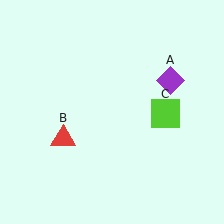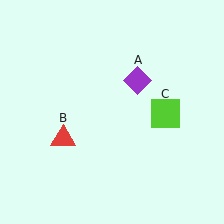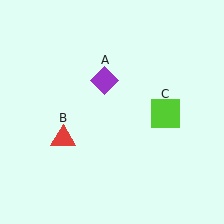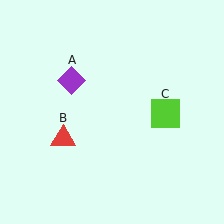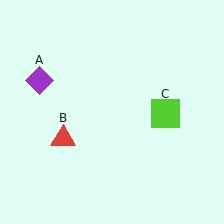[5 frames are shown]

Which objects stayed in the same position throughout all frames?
Red triangle (object B) and lime square (object C) remained stationary.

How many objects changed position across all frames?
1 object changed position: purple diamond (object A).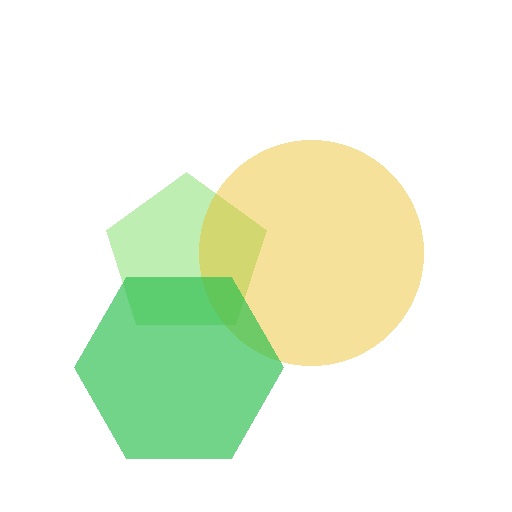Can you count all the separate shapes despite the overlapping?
Yes, there are 3 separate shapes.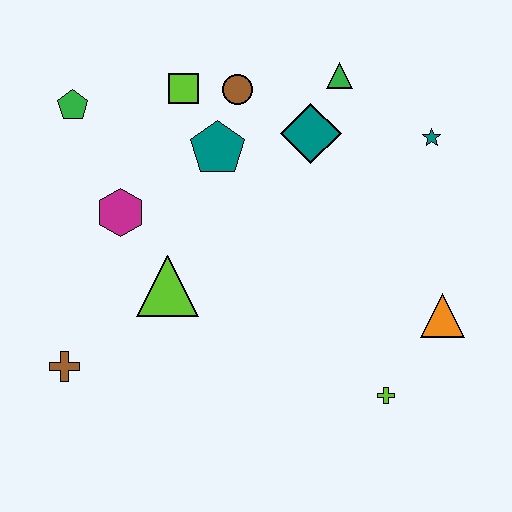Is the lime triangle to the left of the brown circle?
Yes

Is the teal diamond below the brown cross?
No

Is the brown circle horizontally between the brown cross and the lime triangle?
No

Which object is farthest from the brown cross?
The teal star is farthest from the brown cross.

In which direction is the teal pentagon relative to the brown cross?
The teal pentagon is above the brown cross.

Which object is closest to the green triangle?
The teal diamond is closest to the green triangle.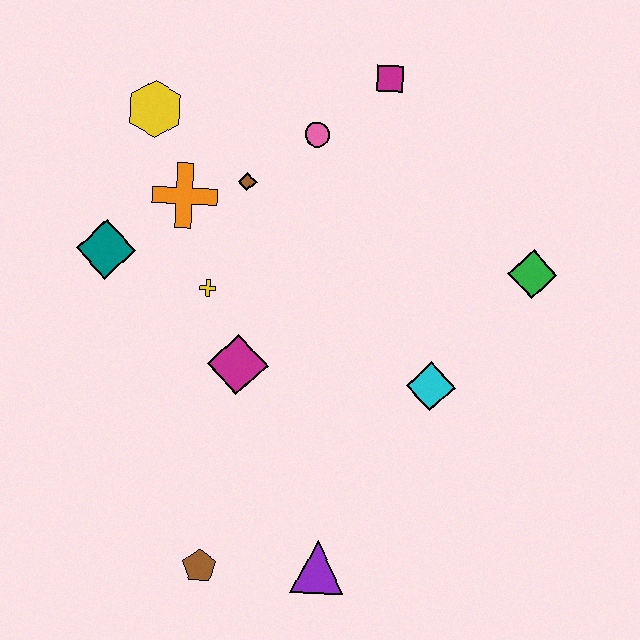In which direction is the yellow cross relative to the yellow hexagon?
The yellow cross is below the yellow hexagon.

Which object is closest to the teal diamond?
The orange cross is closest to the teal diamond.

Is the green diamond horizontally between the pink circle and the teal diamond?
No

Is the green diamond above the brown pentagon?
Yes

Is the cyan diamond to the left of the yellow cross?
No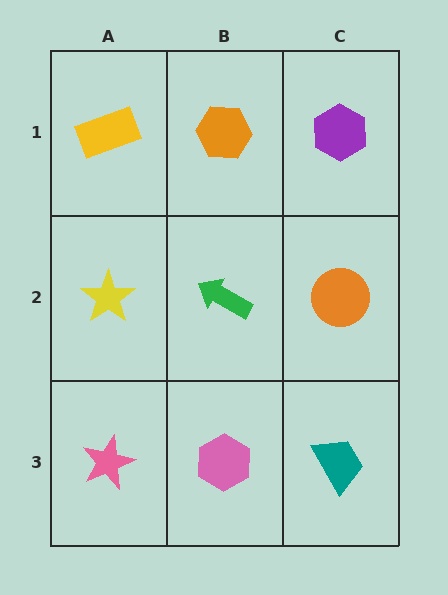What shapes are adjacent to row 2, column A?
A yellow rectangle (row 1, column A), a pink star (row 3, column A), a green arrow (row 2, column B).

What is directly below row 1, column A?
A yellow star.